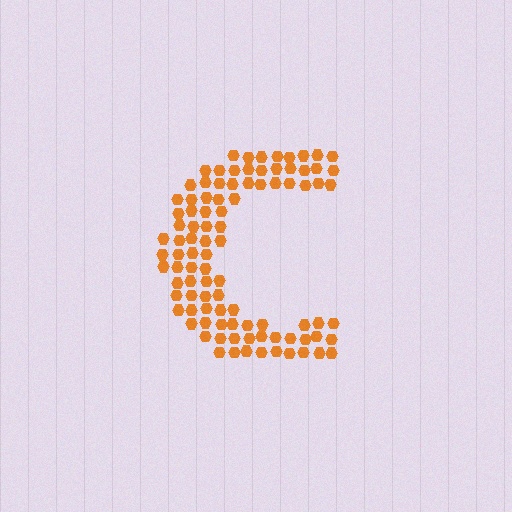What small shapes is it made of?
It is made of small hexagons.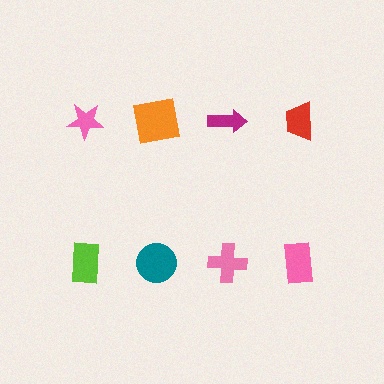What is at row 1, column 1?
A pink star.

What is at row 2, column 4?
A pink rectangle.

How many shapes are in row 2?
4 shapes.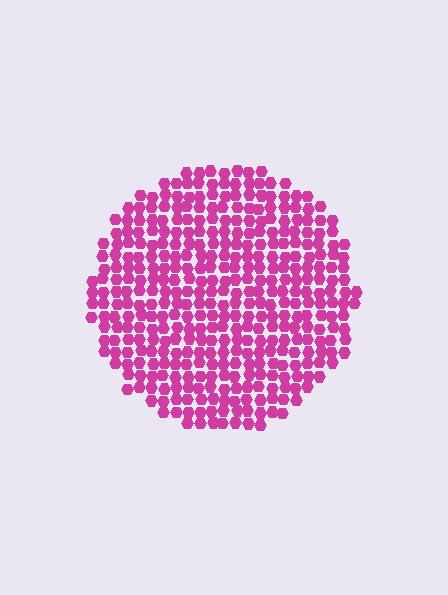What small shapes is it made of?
It is made of small hexagons.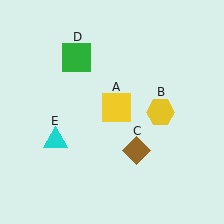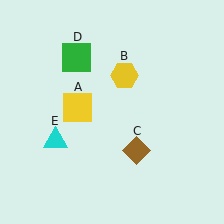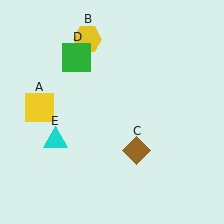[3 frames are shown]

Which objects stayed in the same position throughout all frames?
Brown diamond (object C) and green square (object D) and cyan triangle (object E) remained stationary.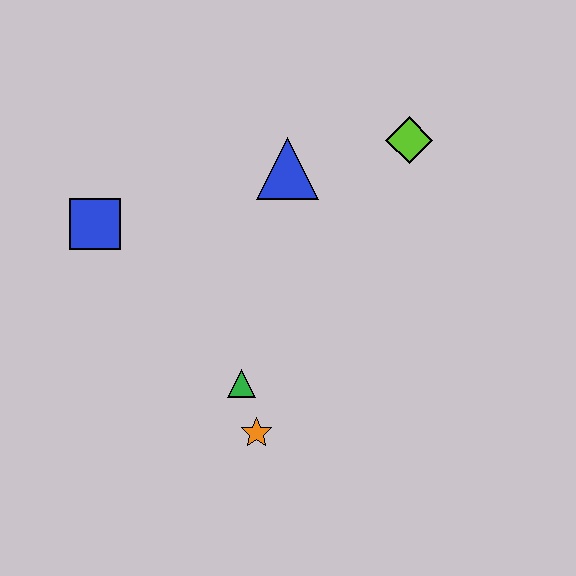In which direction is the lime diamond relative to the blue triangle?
The lime diamond is to the right of the blue triangle.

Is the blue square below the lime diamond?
Yes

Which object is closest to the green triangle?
The orange star is closest to the green triangle.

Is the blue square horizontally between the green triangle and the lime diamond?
No